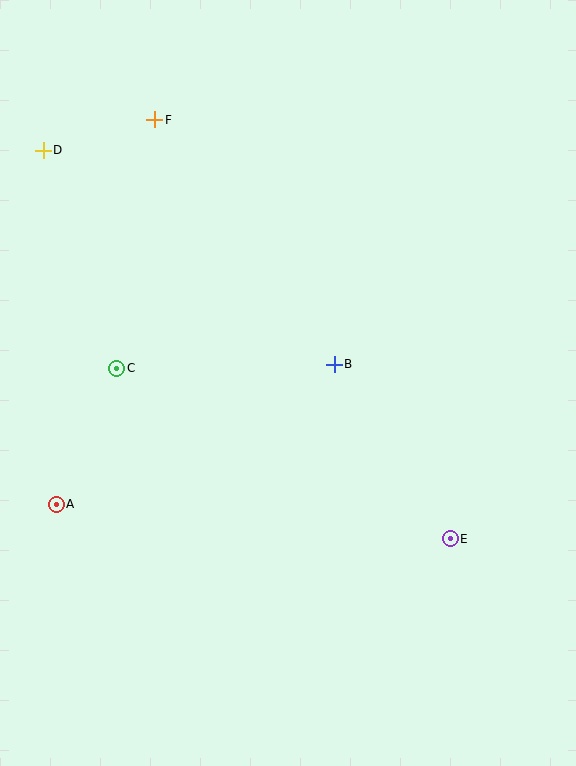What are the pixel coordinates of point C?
Point C is at (117, 368).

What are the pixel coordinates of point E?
Point E is at (450, 539).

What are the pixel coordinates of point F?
Point F is at (155, 120).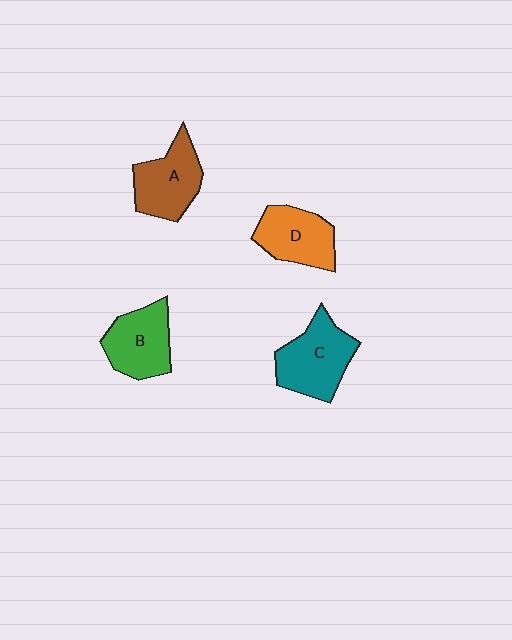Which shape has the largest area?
Shape C (teal).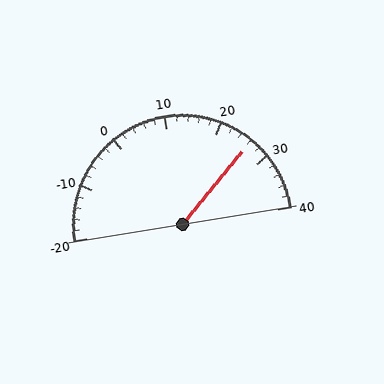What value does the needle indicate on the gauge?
The needle indicates approximately 26.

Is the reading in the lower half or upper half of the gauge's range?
The reading is in the upper half of the range (-20 to 40).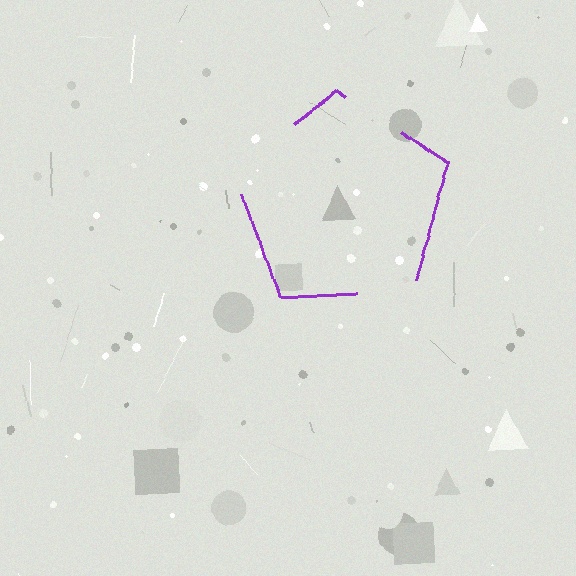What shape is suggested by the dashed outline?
The dashed outline suggests a pentagon.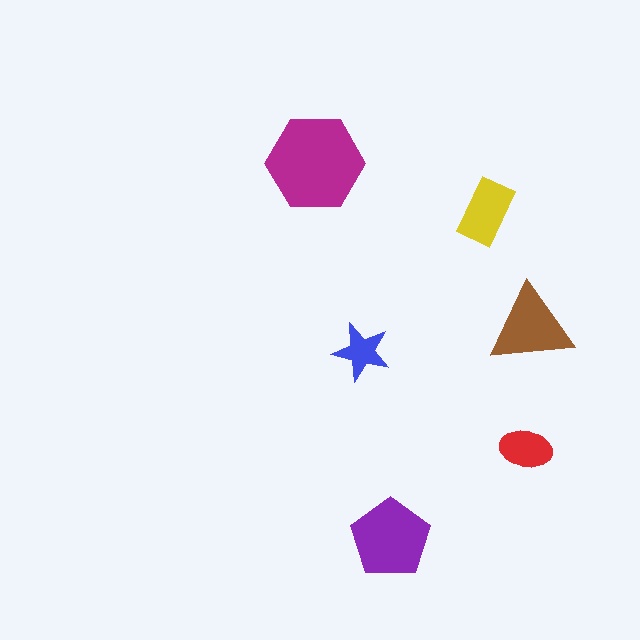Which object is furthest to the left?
The magenta hexagon is leftmost.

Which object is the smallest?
The blue star.